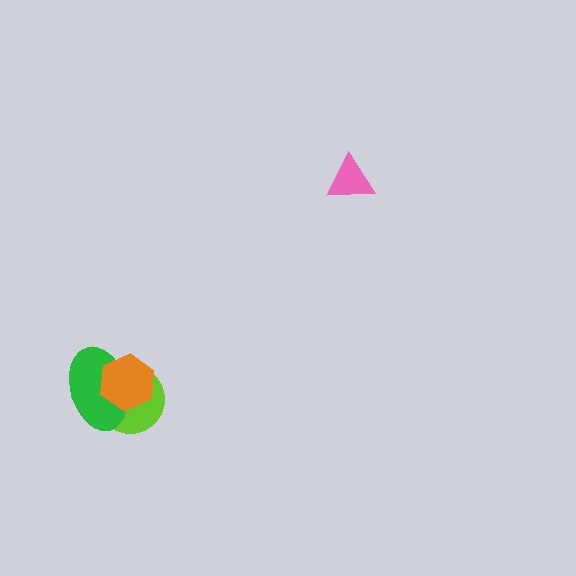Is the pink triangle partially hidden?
No, no other shape covers it.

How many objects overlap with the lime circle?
2 objects overlap with the lime circle.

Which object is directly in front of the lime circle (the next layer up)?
The green ellipse is directly in front of the lime circle.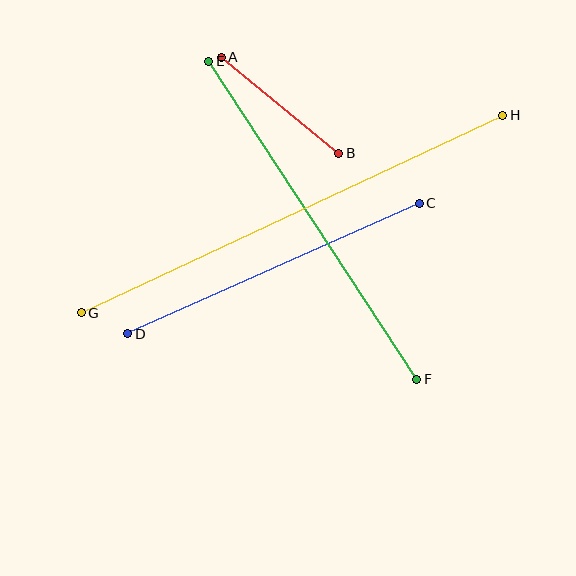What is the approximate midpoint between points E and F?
The midpoint is at approximately (313, 220) pixels.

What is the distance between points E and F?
The distance is approximately 380 pixels.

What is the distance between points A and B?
The distance is approximately 152 pixels.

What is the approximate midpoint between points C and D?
The midpoint is at approximately (273, 268) pixels.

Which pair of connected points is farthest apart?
Points G and H are farthest apart.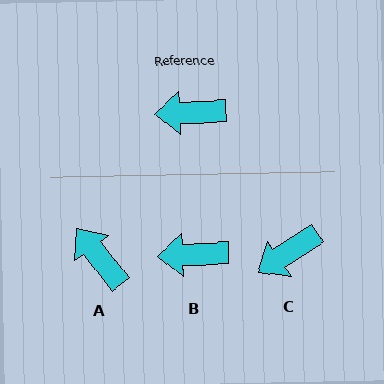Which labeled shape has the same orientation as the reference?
B.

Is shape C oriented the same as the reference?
No, it is off by about 31 degrees.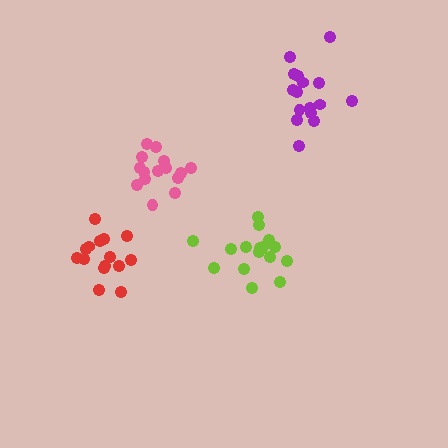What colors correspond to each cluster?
The clusters are colored: pink, lime, purple, red.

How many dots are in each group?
Group 1: 15 dots, Group 2: 16 dots, Group 3: 16 dots, Group 4: 15 dots (62 total).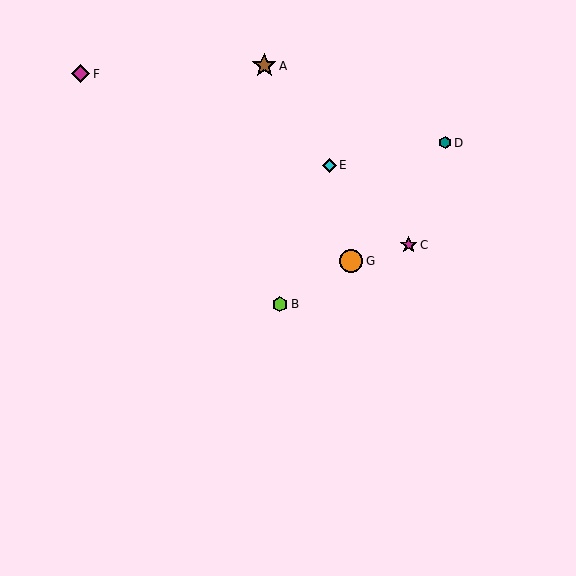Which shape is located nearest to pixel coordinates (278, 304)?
The lime hexagon (labeled B) at (280, 304) is nearest to that location.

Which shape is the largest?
The brown star (labeled A) is the largest.